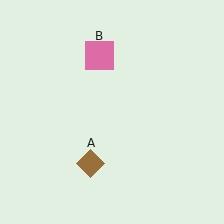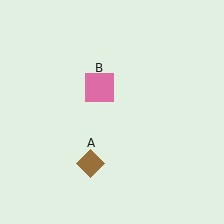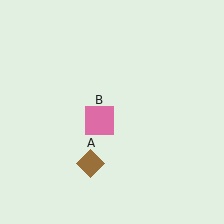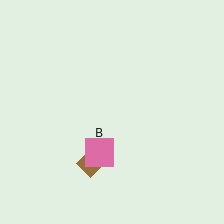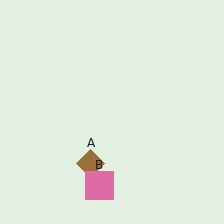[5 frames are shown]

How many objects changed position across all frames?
1 object changed position: pink square (object B).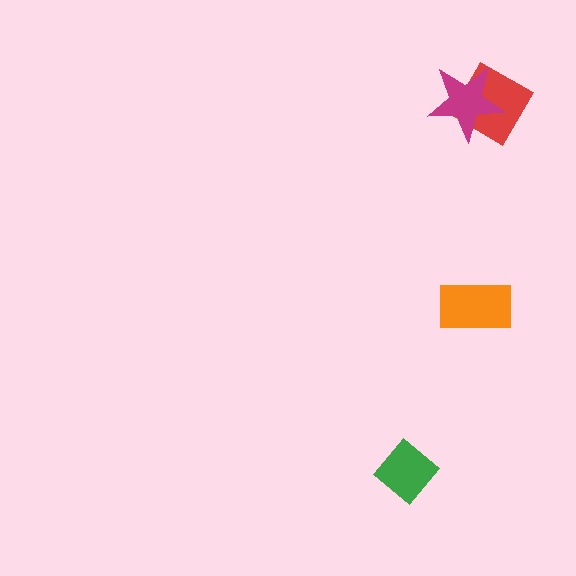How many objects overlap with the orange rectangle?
0 objects overlap with the orange rectangle.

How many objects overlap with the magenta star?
1 object overlaps with the magenta star.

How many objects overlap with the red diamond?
1 object overlaps with the red diamond.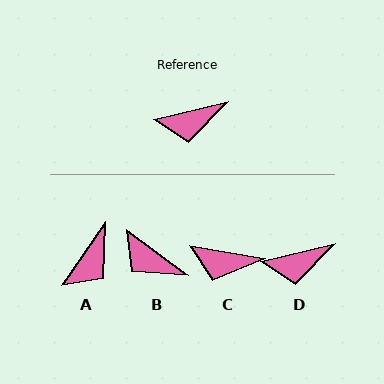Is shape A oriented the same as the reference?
No, it is off by about 42 degrees.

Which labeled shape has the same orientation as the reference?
D.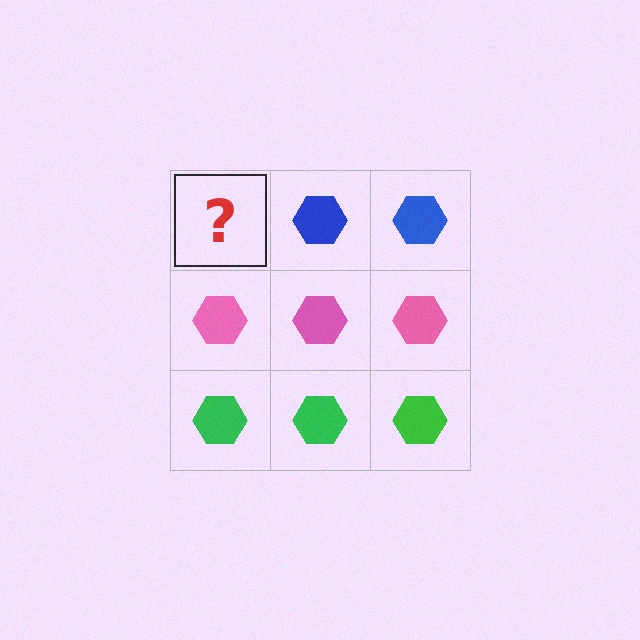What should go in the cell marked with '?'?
The missing cell should contain a blue hexagon.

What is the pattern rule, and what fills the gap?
The rule is that each row has a consistent color. The gap should be filled with a blue hexagon.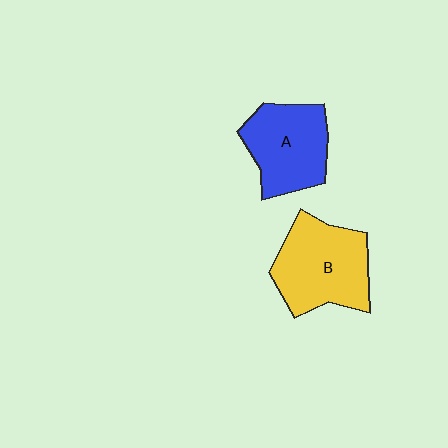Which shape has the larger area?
Shape B (yellow).